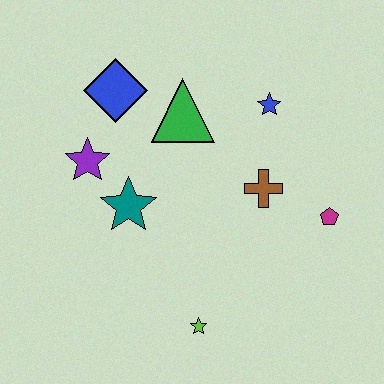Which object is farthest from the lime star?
The blue diamond is farthest from the lime star.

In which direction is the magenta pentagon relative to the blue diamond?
The magenta pentagon is to the right of the blue diamond.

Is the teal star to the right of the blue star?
No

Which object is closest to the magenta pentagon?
The brown cross is closest to the magenta pentagon.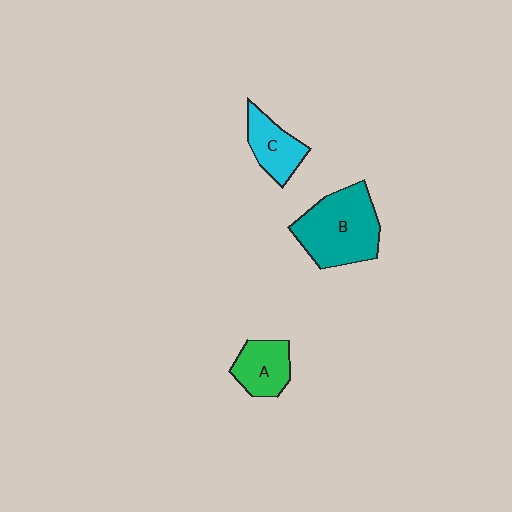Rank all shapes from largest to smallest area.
From largest to smallest: B (teal), A (green), C (cyan).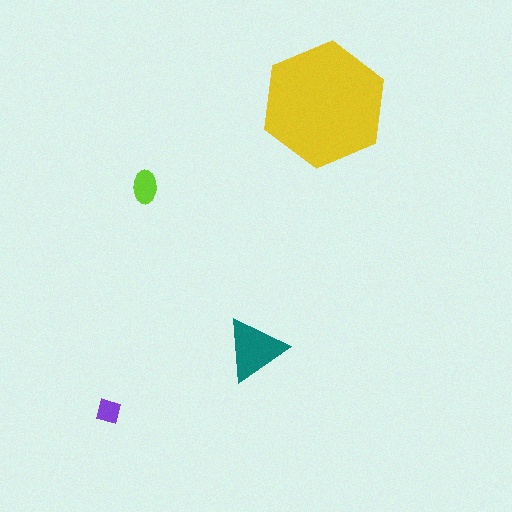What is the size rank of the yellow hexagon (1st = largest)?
1st.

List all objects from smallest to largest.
The purple square, the lime ellipse, the teal triangle, the yellow hexagon.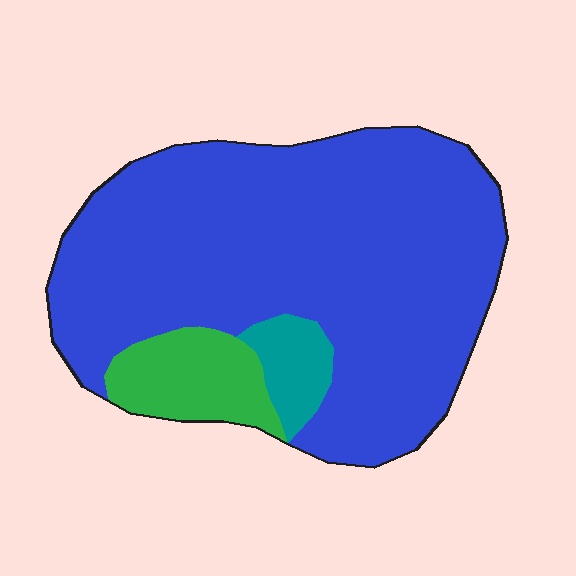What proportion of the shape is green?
Green covers 11% of the shape.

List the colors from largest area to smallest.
From largest to smallest: blue, green, teal.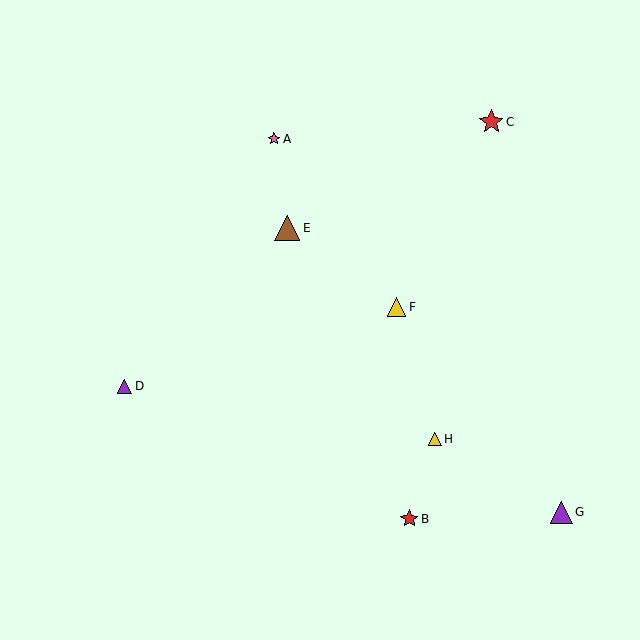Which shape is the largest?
The brown triangle (labeled E) is the largest.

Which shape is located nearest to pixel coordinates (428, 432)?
The yellow triangle (labeled H) at (435, 439) is nearest to that location.